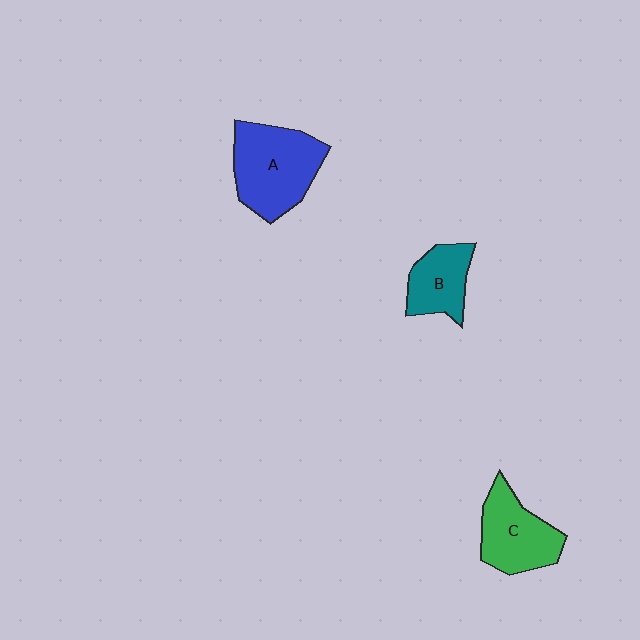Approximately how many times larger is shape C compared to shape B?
Approximately 1.3 times.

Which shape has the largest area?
Shape A (blue).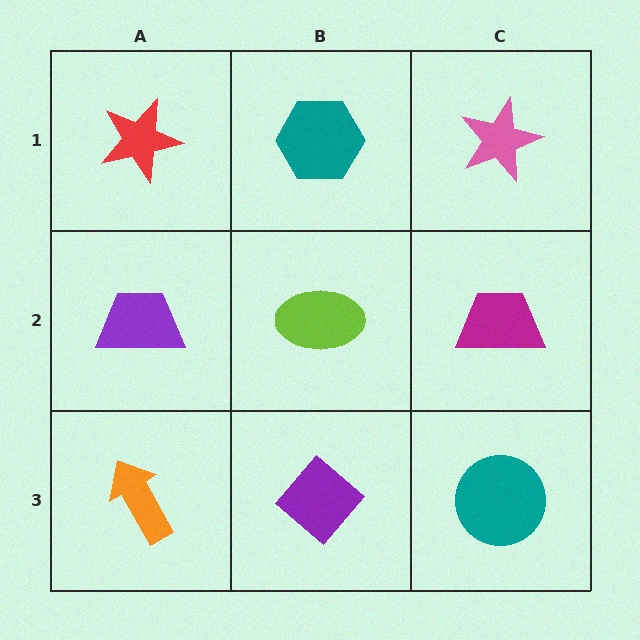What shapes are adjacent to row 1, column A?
A purple trapezoid (row 2, column A), a teal hexagon (row 1, column B).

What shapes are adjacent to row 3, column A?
A purple trapezoid (row 2, column A), a purple diamond (row 3, column B).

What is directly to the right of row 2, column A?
A lime ellipse.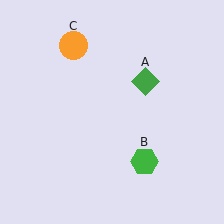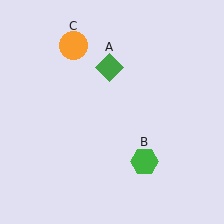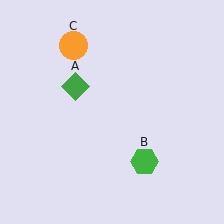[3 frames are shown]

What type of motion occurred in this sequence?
The green diamond (object A) rotated counterclockwise around the center of the scene.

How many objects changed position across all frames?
1 object changed position: green diamond (object A).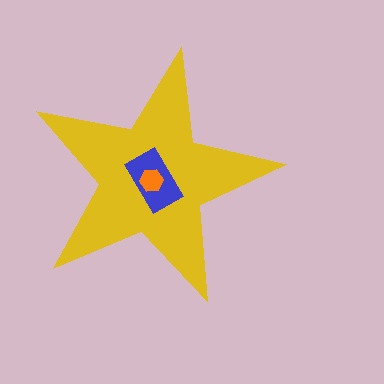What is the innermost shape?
The orange hexagon.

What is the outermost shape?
The yellow star.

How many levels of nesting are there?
3.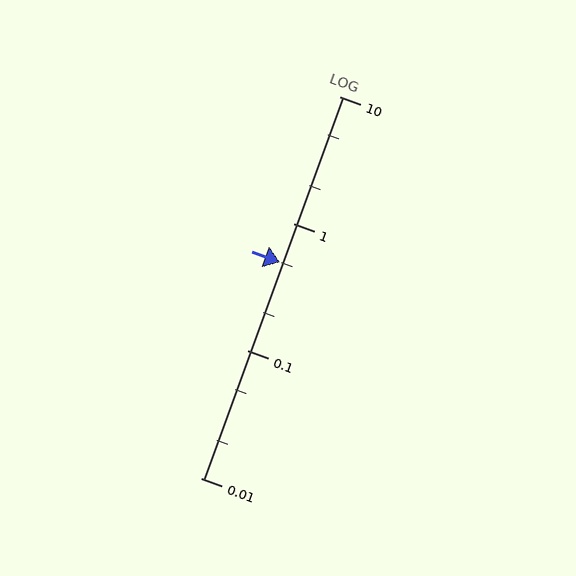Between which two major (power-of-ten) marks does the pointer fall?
The pointer is between 0.1 and 1.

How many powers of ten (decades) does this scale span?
The scale spans 3 decades, from 0.01 to 10.